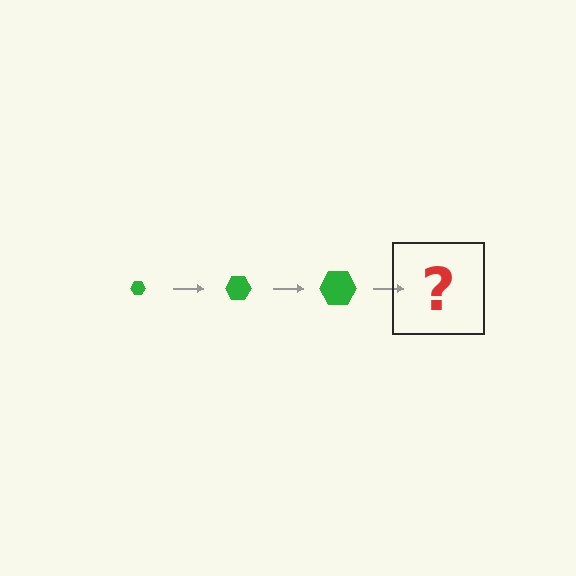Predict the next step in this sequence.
The next step is a green hexagon, larger than the previous one.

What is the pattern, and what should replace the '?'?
The pattern is that the hexagon gets progressively larger each step. The '?' should be a green hexagon, larger than the previous one.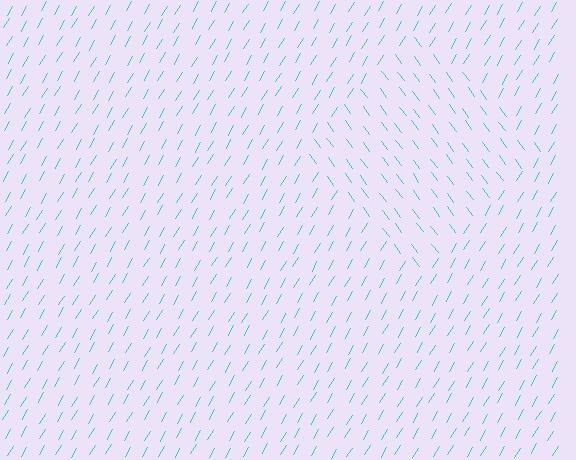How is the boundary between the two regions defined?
The boundary is defined purely by a change in line orientation (approximately 67 degrees difference). All lines are the same color and thickness.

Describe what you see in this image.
The image is filled with small cyan line segments. A diamond region in the image has lines oriented differently from the surrounding lines, creating a visible texture boundary.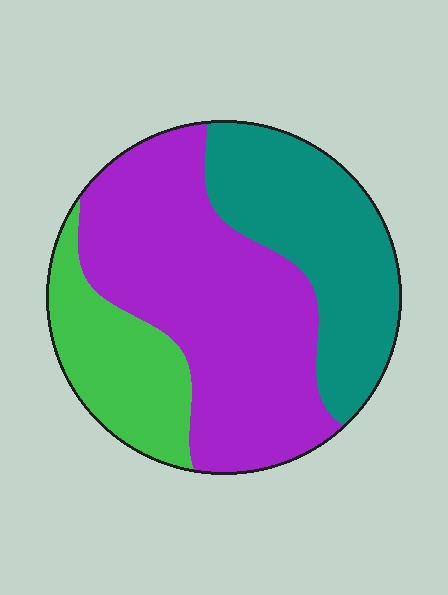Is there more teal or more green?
Teal.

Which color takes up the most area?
Purple, at roughly 50%.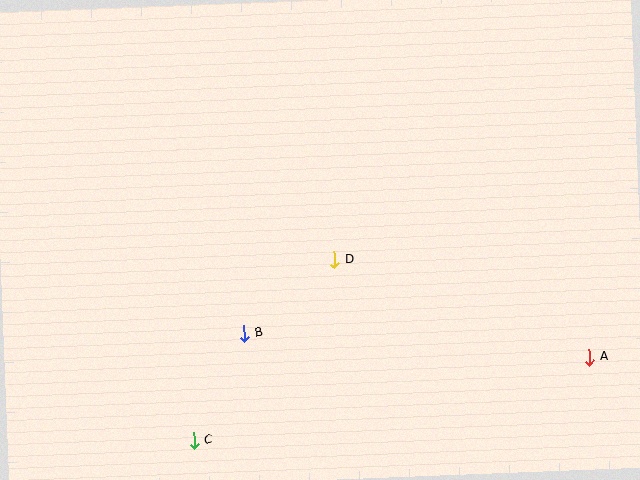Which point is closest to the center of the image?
Point D at (335, 260) is closest to the center.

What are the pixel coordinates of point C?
Point C is at (194, 440).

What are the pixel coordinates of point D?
Point D is at (335, 260).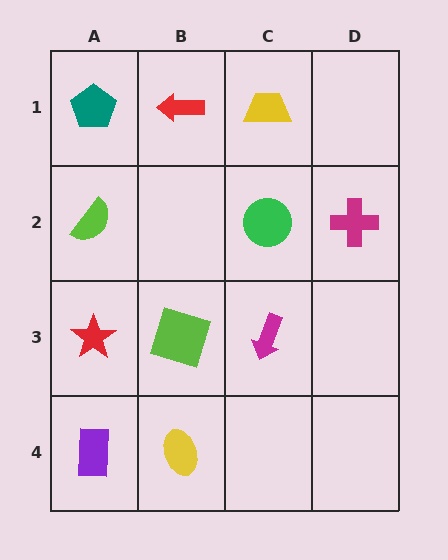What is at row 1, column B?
A red arrow.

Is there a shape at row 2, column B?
No, that cell is empty.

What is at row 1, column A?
A teal pentagon.